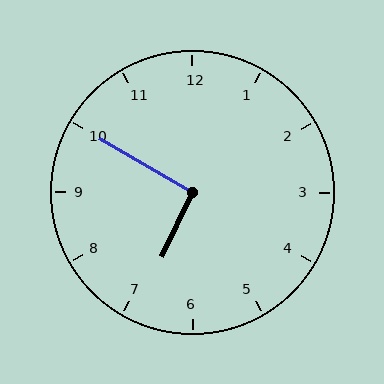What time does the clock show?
6:50.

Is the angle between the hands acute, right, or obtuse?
It is right.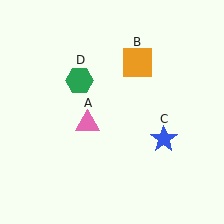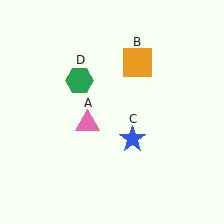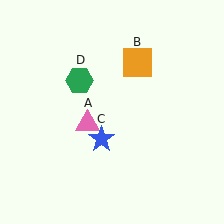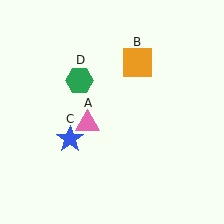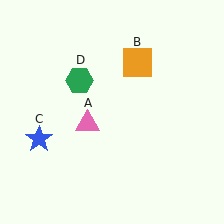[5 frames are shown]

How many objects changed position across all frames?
1 object changed position: blue star (object C).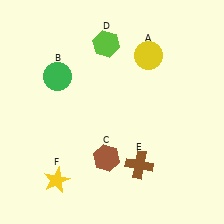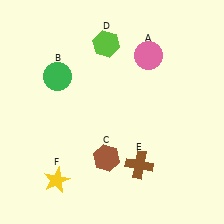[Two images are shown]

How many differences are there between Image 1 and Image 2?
There is 1 difference between the two images.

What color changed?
The circle (A) changed from yellow in Image 1 to pink in Image 2.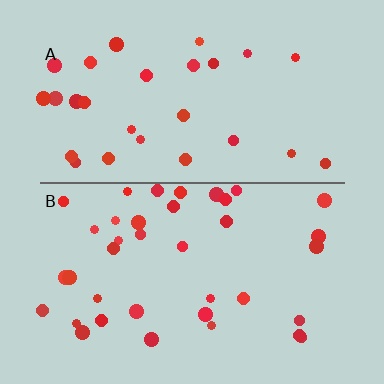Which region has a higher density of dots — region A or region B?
B (the bottom).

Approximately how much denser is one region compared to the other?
Approximately 1.3× — region B over region A.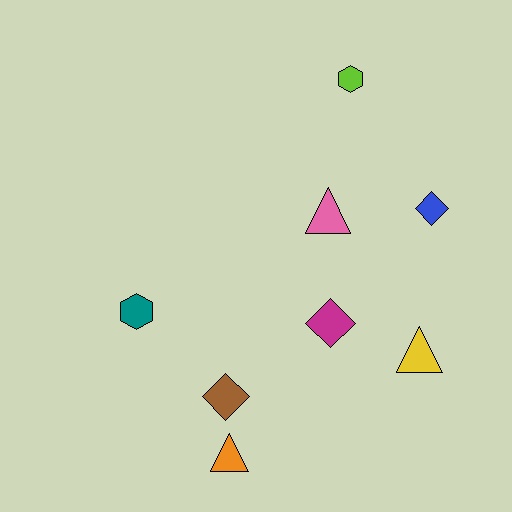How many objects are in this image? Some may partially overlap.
There are 8 objects.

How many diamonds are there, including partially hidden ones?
There are 3 diamonds.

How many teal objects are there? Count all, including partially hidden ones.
There is 1 teal object.